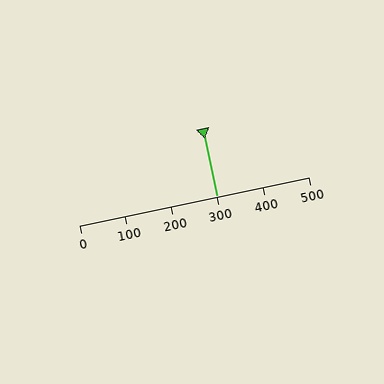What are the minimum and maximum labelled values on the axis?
The axis runs from 0 to 500.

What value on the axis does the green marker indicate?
The marker indicates approximately 300.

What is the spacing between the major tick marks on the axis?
The major ticks are spaced 100 apart.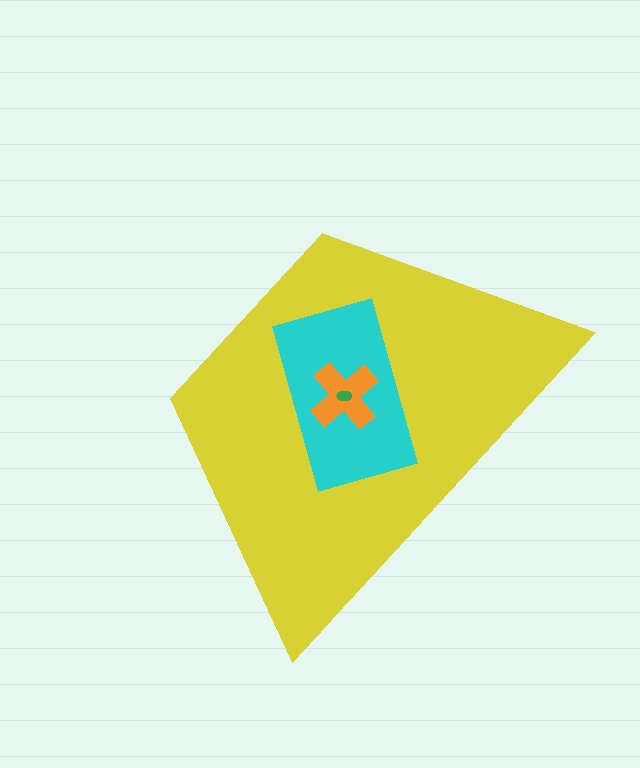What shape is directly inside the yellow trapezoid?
The cyan rectangle.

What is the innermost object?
The green ellipse.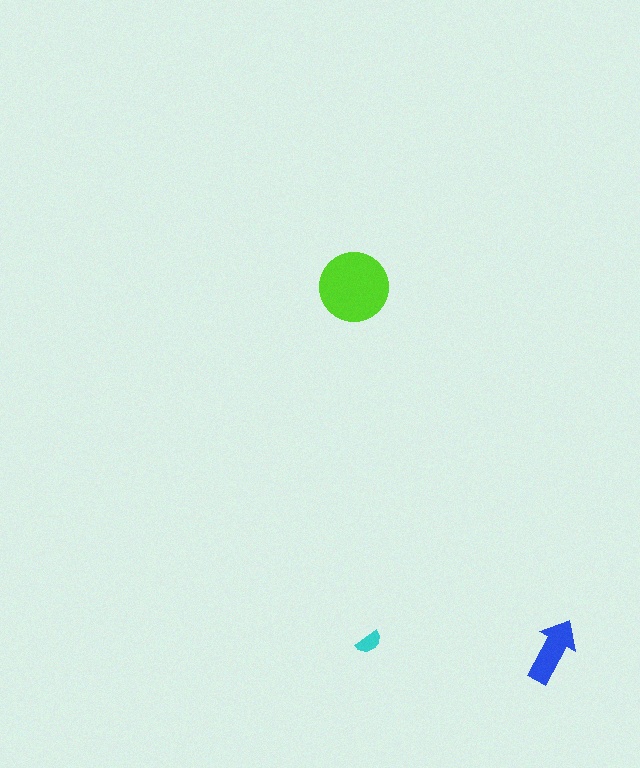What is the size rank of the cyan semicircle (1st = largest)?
3rd.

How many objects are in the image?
There are 3 objects in the image.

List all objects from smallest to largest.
The cyan semicircle, the blue arrow, the lime circle.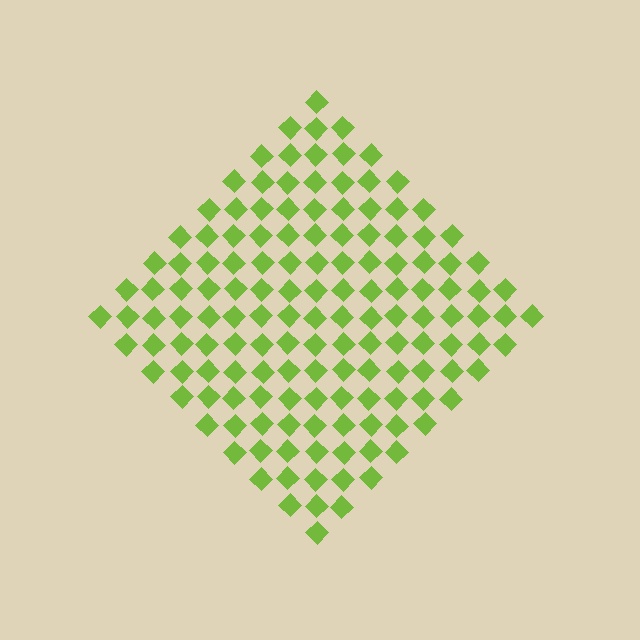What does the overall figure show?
The overall figure shows a diamond.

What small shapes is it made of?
It is made of small diamonds.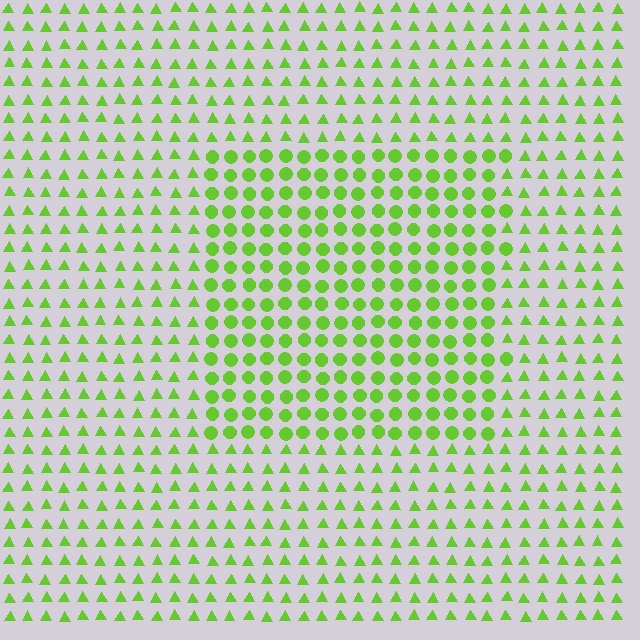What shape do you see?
I see a rectangle.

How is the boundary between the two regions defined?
The boundary is defined by a change in element shape: circles inside vs. triangles outside. All elements share the same color and spacing.